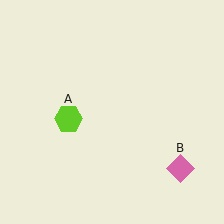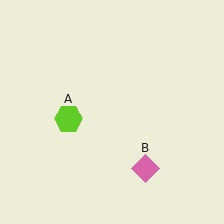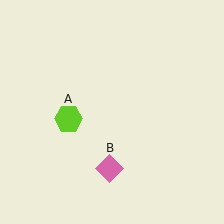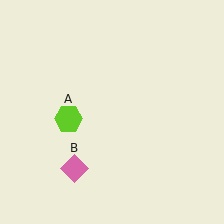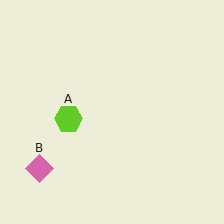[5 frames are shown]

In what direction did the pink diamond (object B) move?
The pink diamond (object B) moved left.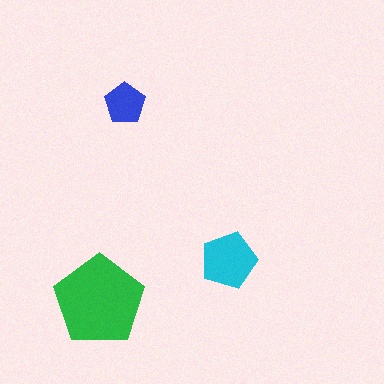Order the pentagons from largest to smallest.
the green one, the cyan one, the blue one.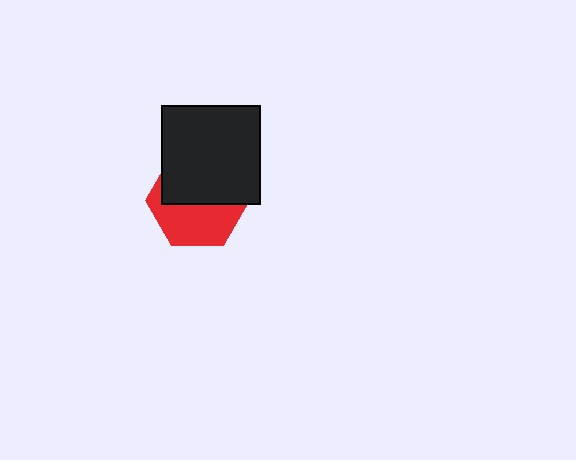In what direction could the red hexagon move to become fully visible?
The red hexagon could move down. That would shift it out from behind the black square entirely.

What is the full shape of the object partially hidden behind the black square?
The partially hidden object is a red hexagon.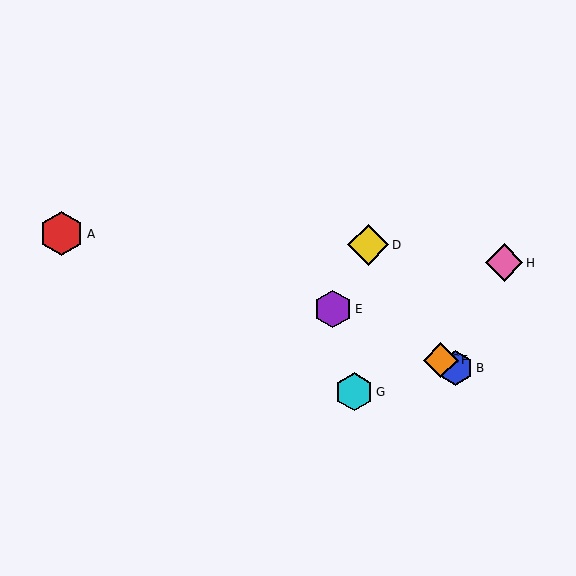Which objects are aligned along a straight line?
Objects B, C, E, F are aligned along a straight line.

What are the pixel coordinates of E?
Object E is at (333, 309).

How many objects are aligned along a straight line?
4 objects (B, C, E, F) are aligned along a straight line.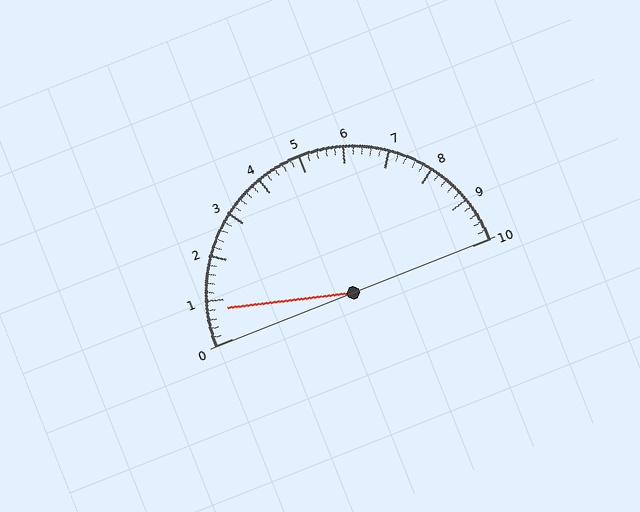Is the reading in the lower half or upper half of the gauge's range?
The reading is in the lower half of the range (0 to 10).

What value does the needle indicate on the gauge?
The needle indicates approximately 0.8.